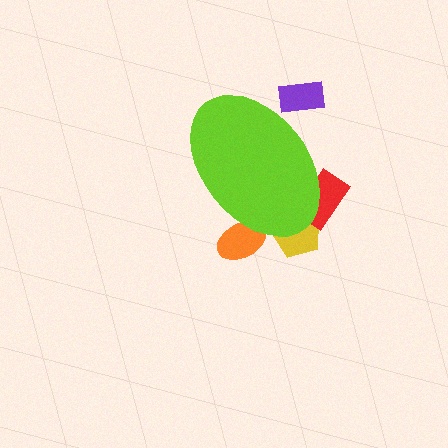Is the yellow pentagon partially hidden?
Yes, the yellow pentagon is partially hidden behind the lime ellipse.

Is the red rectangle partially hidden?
Yes, the red rectangle is partially hidden behind the lime ellipse.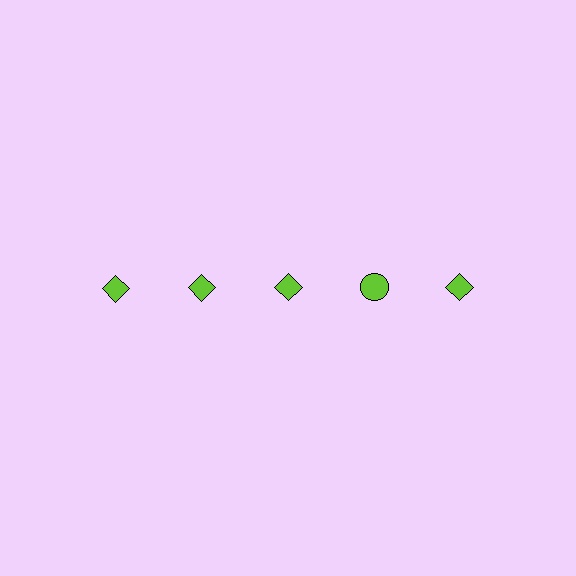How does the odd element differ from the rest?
It has a different shape: circle instead of diamond.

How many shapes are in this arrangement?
There are 5 shapes arranged in a grid pattern.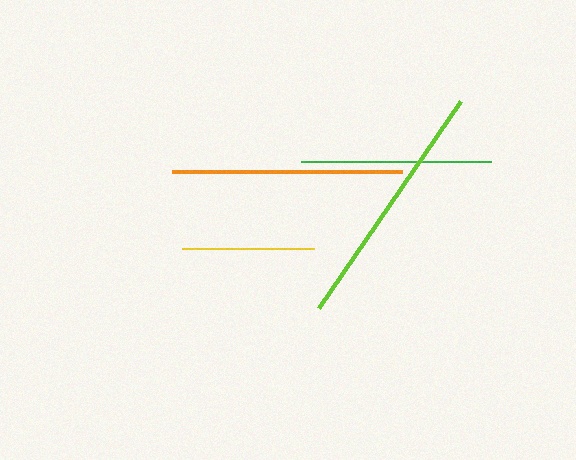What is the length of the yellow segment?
The yellow segment is approximately 131 pixels long.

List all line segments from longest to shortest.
From longest to shortest: lime, orange, green, yellow.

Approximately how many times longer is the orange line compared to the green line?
The orange line is approximately 1.2 times the length of the green line.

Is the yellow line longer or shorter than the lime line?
The lime line is longer than the yellow line.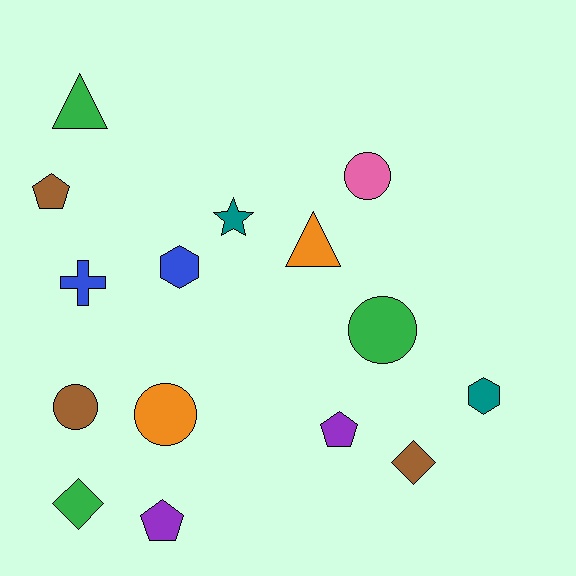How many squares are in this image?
There are no squares.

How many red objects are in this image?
There are no red objects.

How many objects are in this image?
There are 15 objects.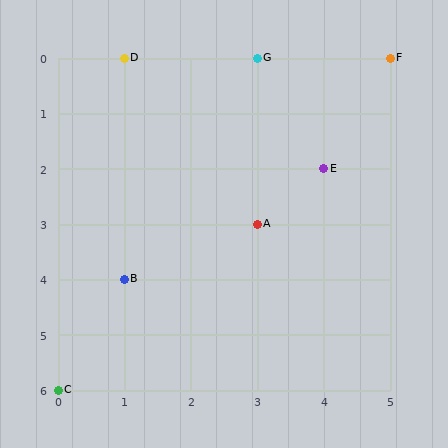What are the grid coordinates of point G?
Point G is at grid coordinates (3, 0).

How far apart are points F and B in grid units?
Points F and B are 4 columns and 4 rows apart (about 5.7 grid units diagonally).